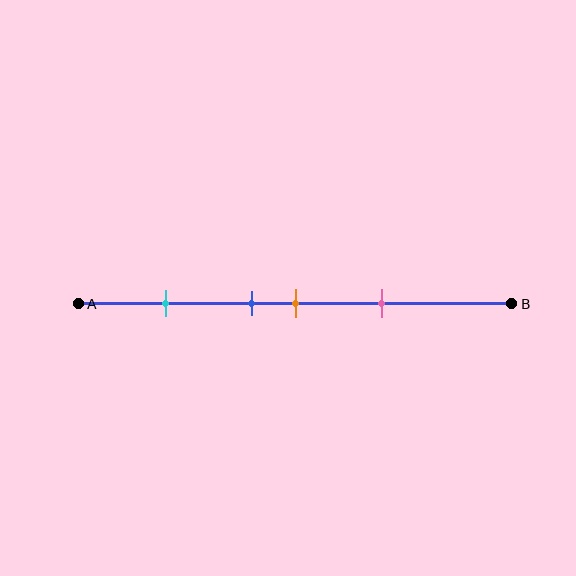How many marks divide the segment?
There are 4 marks dividing the segment.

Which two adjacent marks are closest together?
The blue and orange marks are the closest adjacent pair.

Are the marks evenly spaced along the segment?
No, the marks are not evenly spaced.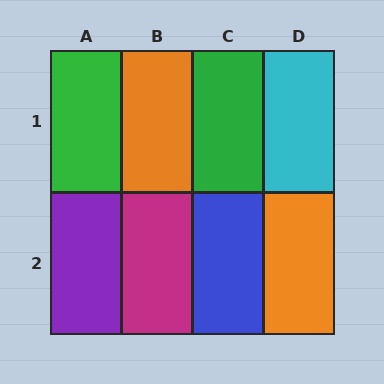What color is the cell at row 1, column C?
Green.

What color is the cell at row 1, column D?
Cyan.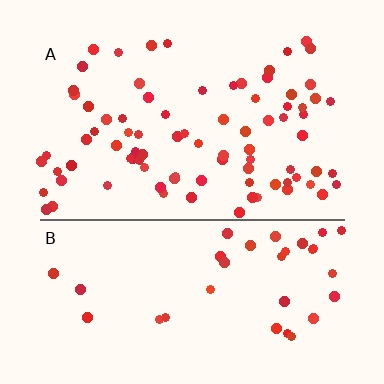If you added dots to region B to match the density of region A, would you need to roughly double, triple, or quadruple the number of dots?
Approximately double.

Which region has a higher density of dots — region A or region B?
A (the top).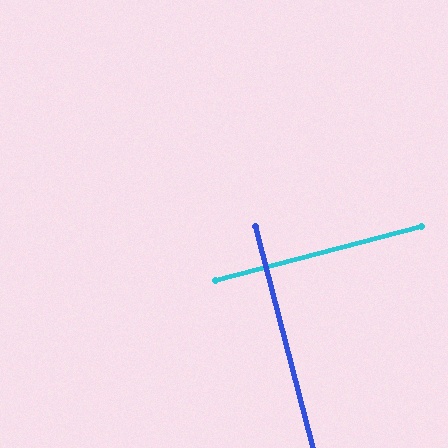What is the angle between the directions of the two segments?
Approximately 90 degrees.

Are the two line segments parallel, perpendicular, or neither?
Perpendicular — they meet at approximately 90°.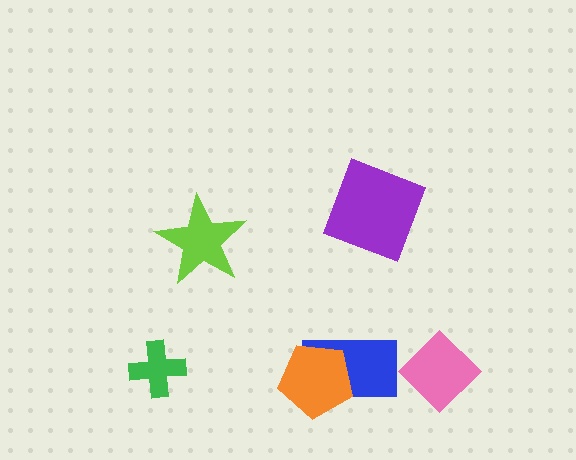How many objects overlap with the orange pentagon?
1 object overlaps with the orange pentagon.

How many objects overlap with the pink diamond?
0 objects overlap with the pink diamond.